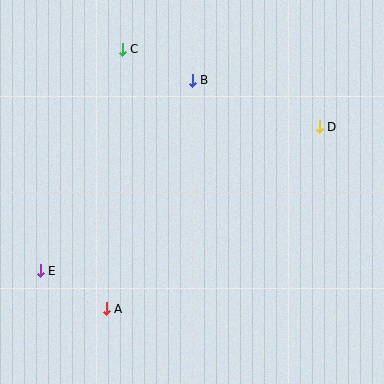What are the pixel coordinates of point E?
Point E is at (40, 271).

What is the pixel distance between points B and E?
The distance between B and E is 244 pixels.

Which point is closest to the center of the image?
Point B at (192, 81) is closest to the center.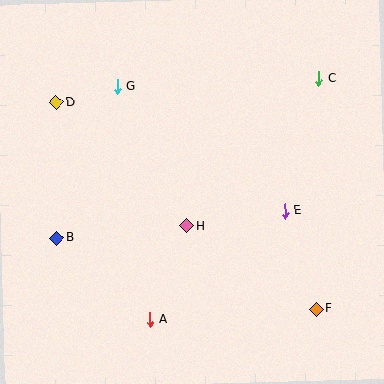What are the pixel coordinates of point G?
Point G is at (118, 86).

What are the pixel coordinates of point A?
Point A is at (150, 320).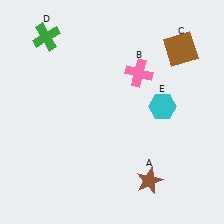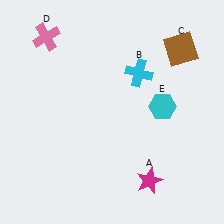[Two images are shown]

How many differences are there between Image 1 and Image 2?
There are 3 differences between the two images.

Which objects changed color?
A changed from brown to magenta. B changed from pink to cyan. D changed from green to pink.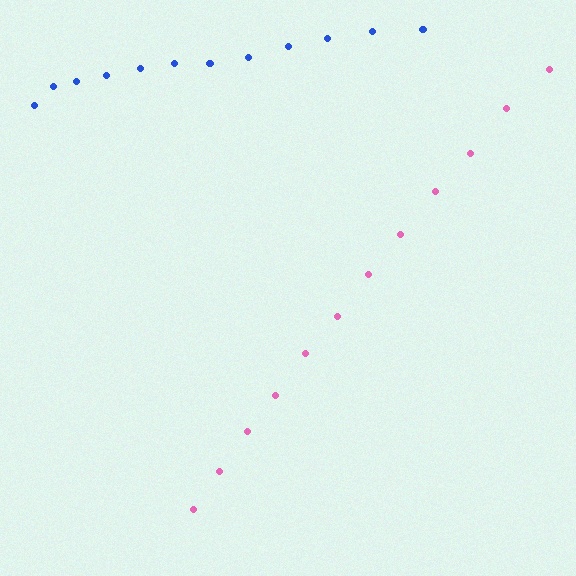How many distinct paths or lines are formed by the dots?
There are 2 distinct paths.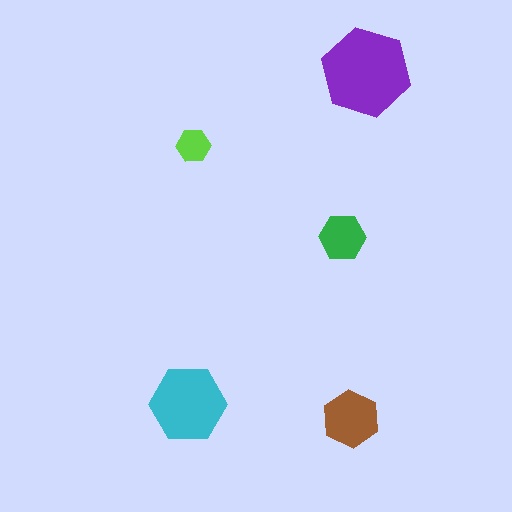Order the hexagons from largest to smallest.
the purple one, the cyan one, the brown one, the green one, the lime one.